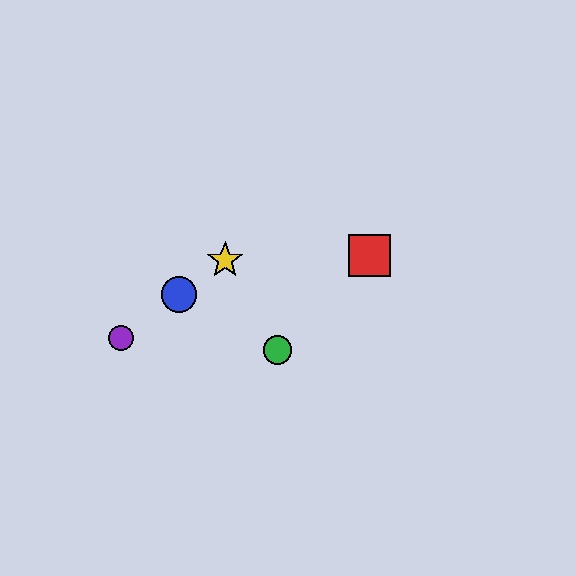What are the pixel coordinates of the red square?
The red square is at (370, 256).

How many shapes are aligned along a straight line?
3 shapes (the blue circle, the yellow star, the purple circle) are aligned along a straight line.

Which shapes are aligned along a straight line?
The blue circle, the yellow star, the purple circle are aligned along a straight line.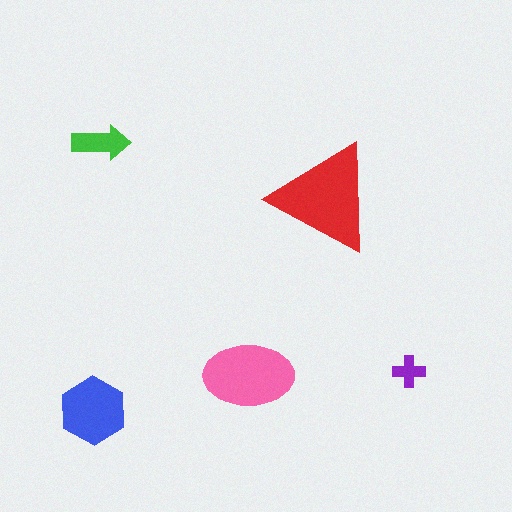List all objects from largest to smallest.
The red triangle, the pink ellipse, the blue hexagon, the green arrow, the purple cross.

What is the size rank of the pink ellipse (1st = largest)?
2nd.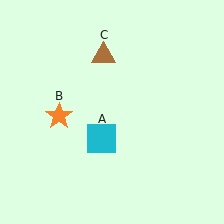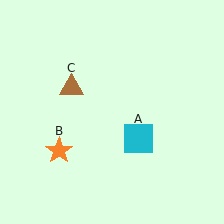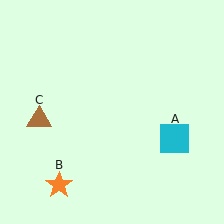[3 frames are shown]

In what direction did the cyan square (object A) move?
The cyan square (object A) moved right.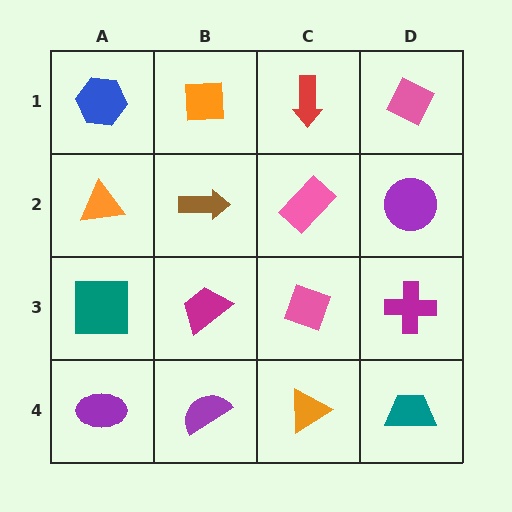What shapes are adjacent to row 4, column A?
A teal square (row 3, column A), a purple semicircle (row 4, column B).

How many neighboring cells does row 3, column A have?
3.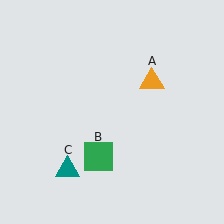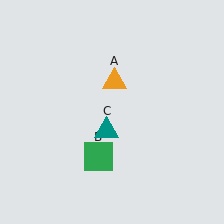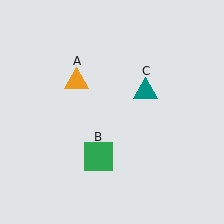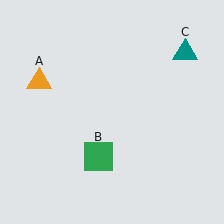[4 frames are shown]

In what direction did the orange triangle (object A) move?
The orange triangle (object A) moved left.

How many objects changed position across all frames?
2 objects changed position: orange triangle (object A), teal triangle (object C).